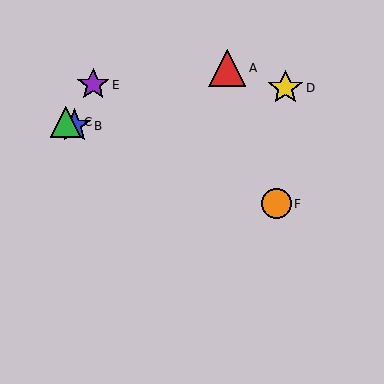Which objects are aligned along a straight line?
Objects B, C, F are aligned along a straight line.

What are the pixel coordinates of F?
Object F is at (276, 204).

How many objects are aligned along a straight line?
3 objects (B, C, F) are aligned along a straight line.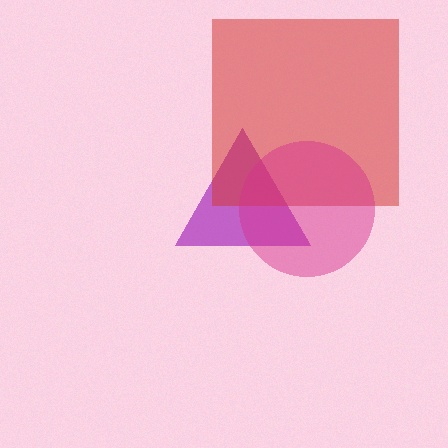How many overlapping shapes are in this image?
There are 3 overlapping shapes in the image.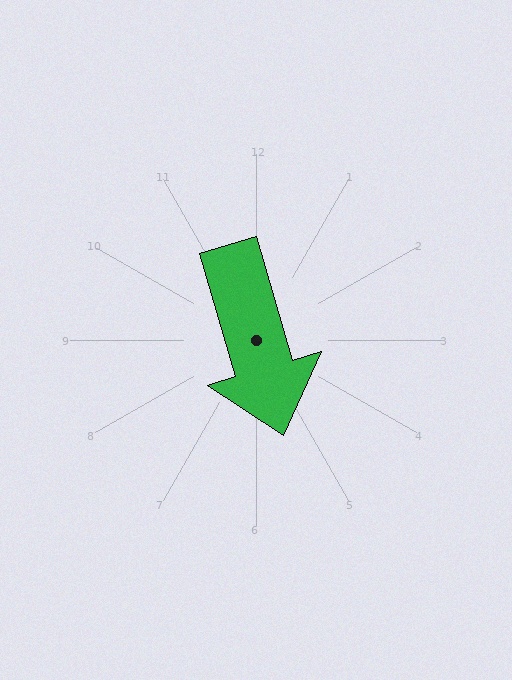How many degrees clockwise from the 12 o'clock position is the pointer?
Approximately 164 degrees.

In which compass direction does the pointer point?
South.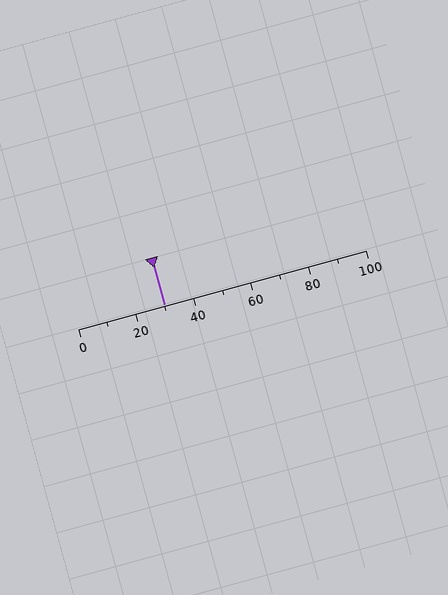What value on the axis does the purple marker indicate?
The marker indicates approximately 30.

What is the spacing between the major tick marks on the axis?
The major ticks are spaced 20 apart.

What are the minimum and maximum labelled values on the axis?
The axis runs from 0 to 100.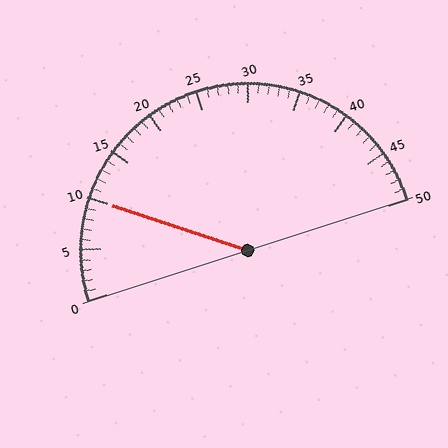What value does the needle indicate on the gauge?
The needle indicates approximately 10.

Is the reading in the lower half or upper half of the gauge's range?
The reading is in the lower half of the range (0 to 50).